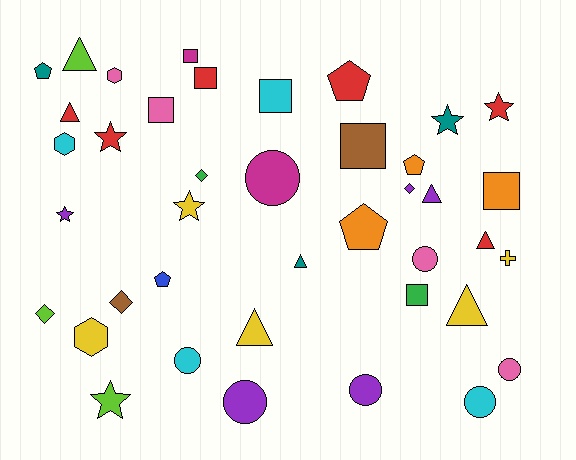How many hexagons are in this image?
There are 3 hexagons.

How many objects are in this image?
There are 40 objects.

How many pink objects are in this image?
There are 4 pink objects.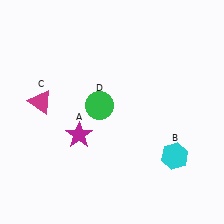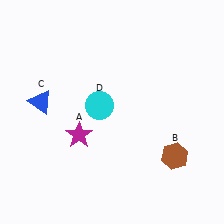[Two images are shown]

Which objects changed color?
B changed from cyan to brown. C changed from magenta to blue. D changed from green to cyan.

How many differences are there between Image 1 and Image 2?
There are 3 differences between the two images.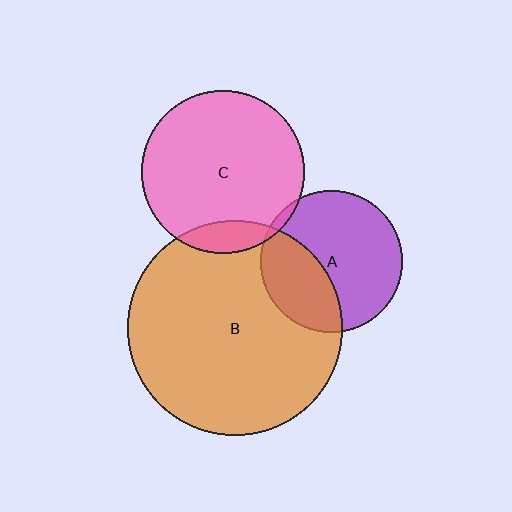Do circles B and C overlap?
Yes.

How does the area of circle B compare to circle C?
Approximately 1.7 times.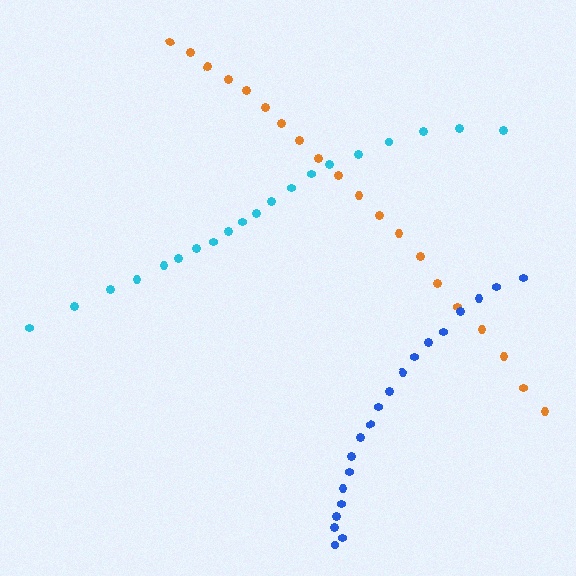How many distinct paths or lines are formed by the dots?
There are 3 distinct paths.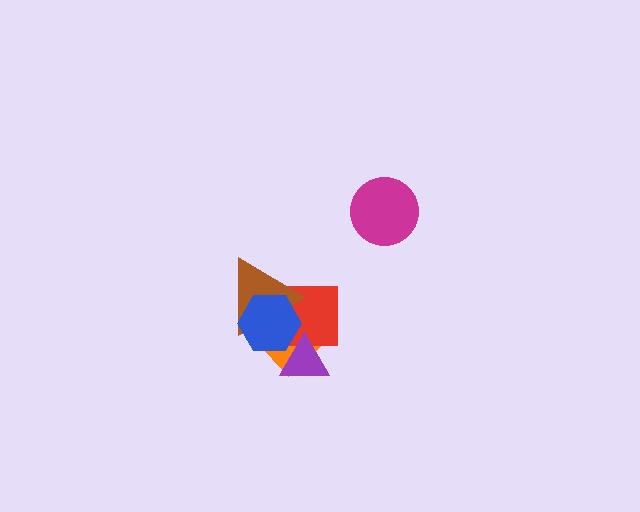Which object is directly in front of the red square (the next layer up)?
The brown triangle is directly in front of the red square.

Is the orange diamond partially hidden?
Yes, it is partially covered by another shape.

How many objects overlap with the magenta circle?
0 objects overlap with the magenta circle.